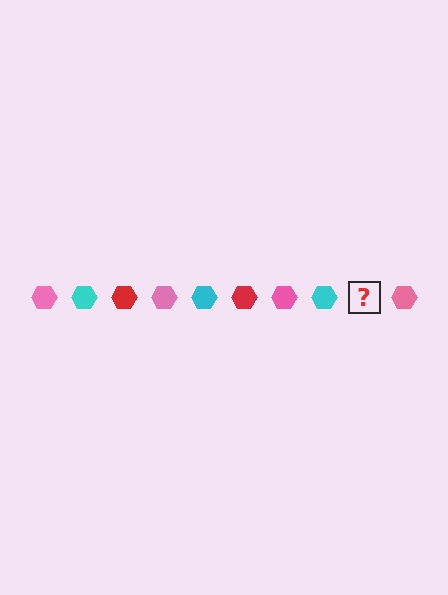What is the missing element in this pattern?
The missing element is a red hexagon.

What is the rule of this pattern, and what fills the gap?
The rule is that the pattern cycles through pink, cyan, red hexagons. The gap should be filled with a red hexagon.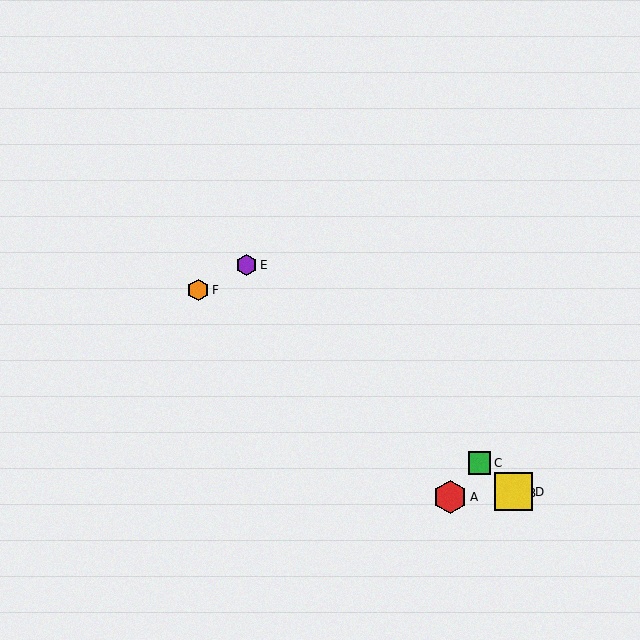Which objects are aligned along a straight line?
Objects B, C, D, E are aligned along a straight line.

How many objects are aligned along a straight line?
4 objects (B, C, D, E) are aligned along a straight line.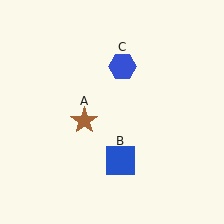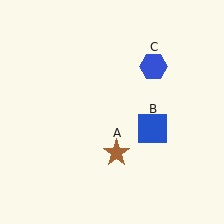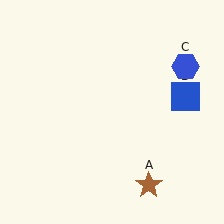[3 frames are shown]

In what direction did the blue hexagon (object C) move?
The blue hexagon (object C) moved right.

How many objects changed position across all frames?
3 objects changed position: brown star (object A), blue square (object B), blue hexagon (object C).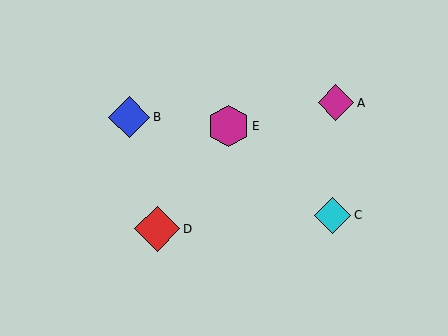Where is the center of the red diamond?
The center of the red diamond is at (157, 229).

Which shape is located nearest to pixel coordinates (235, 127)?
The magenta hexagon (labeled E) at (228, 126) is nearest to that location.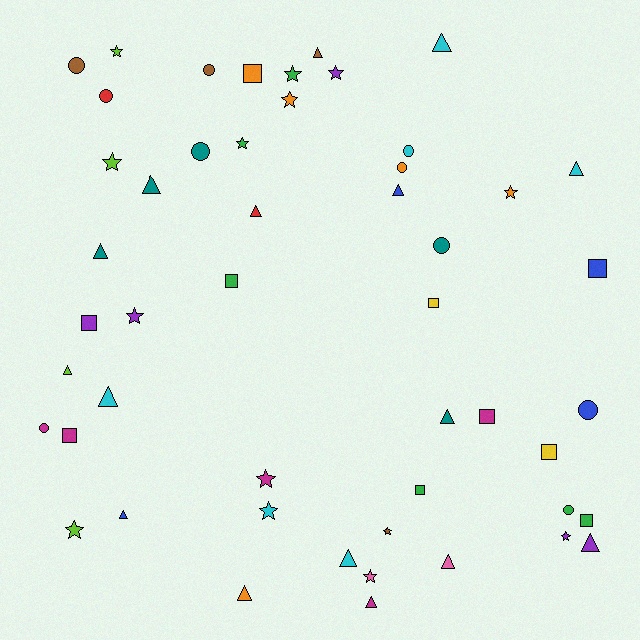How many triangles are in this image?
There are 16 triangles.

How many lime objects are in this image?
There are 4 lime objects.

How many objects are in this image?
There are 50 objects.